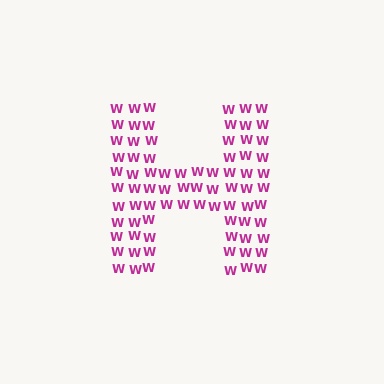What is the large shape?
The large shape is the letter H.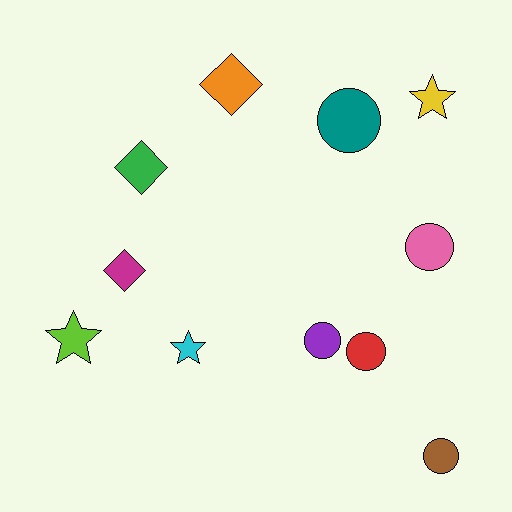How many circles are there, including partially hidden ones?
There are 5 circles.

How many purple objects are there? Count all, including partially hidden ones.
There is 1 purple object.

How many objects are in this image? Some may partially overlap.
There are 11 objects.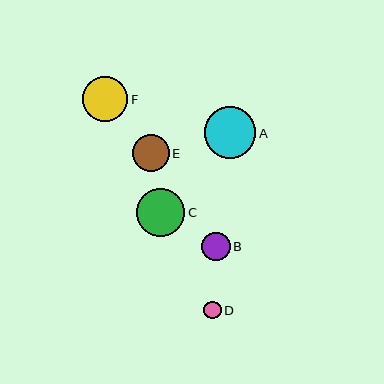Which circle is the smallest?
Circle D is the smallest with a size of approximately 17 pixels.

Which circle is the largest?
Circle A is the largest with a size of approximately 52 pixels.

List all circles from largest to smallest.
From largest to smallest: A, C, F, E, B, D.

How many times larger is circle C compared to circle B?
Circle C is approximately 1.7 times the size of circle B.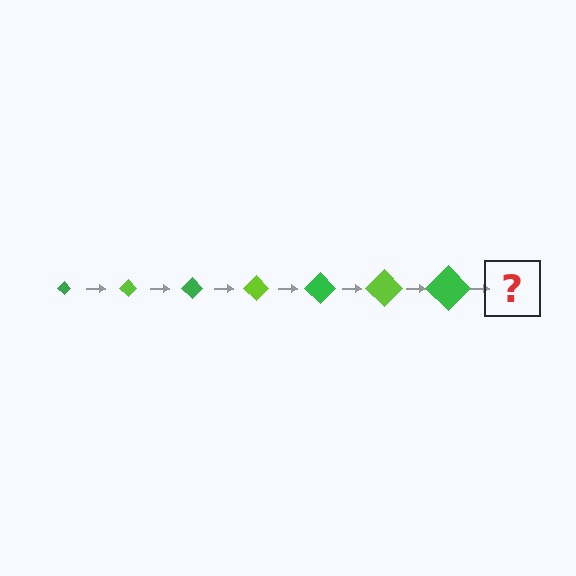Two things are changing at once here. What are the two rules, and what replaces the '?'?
The two rules are that the diamond grows larger each step and the color cycles through green and lime. The '?' should be a lime diamond, larger than the previous one.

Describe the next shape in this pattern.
It should be a lime diamond, larger than the previous one.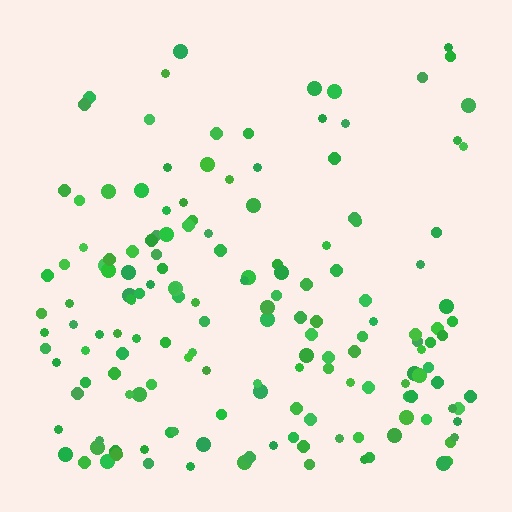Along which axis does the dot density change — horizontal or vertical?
Vertical.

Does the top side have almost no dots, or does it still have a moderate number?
Still a moderate number, just noticeably fewer than the bottom.